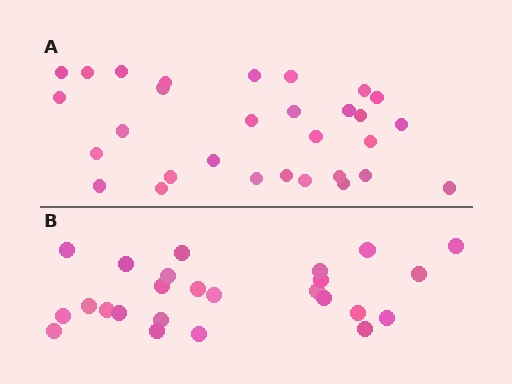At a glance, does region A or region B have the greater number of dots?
Region A (the top region) has more dots.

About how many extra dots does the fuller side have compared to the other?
Region A has about 5 more dots than region B.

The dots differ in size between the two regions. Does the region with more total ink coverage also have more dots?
No. Region B has more total ink coverage because its dots are larger, but region A actually contains more individual dots. Total area can be misleading — the number of items is what matters here.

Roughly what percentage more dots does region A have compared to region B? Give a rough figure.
About 20% more.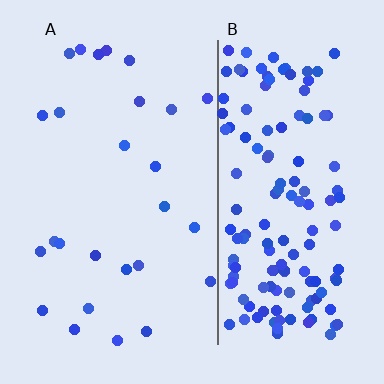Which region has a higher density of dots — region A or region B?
B (the right).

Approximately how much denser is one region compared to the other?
Approximately 5.6× — region B over region A.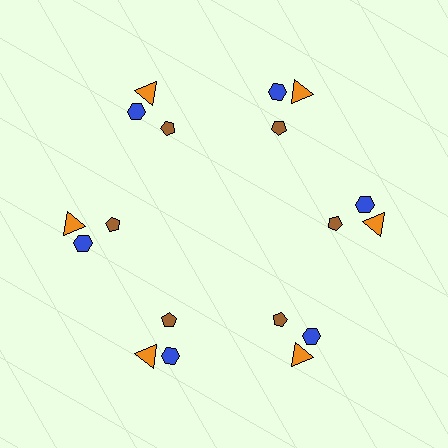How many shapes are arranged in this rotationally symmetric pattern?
There are 18 shapes, arranged in 6 groups of 3.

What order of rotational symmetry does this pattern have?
This pattern has 6-fold rotational symmetry.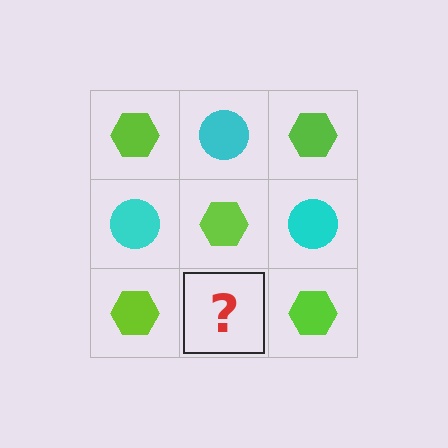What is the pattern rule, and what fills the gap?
The rule is that it alternates lime hexagon and cyan circle in a checkerboard pattern. The gap should be filled with a cyan circle.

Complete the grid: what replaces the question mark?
The question mark should be replaced with a cyan circle.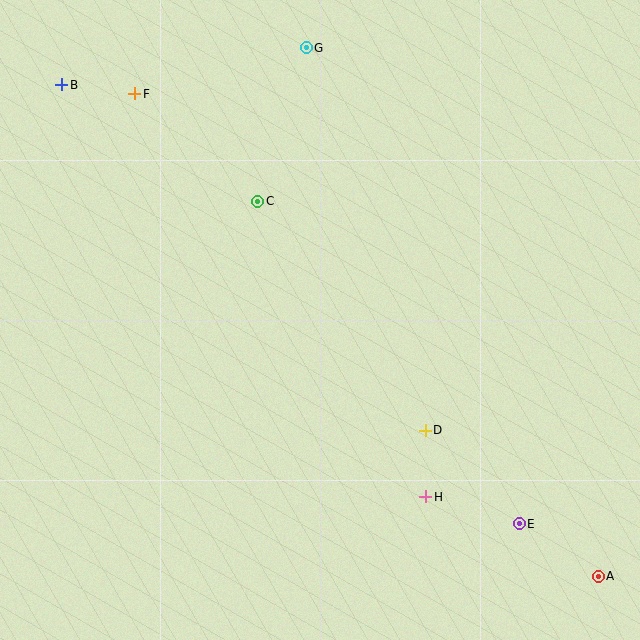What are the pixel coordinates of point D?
Point D is at (425, 430).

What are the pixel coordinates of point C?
Point C is at (258, 201).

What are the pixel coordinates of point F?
Point F is at (135, 94).